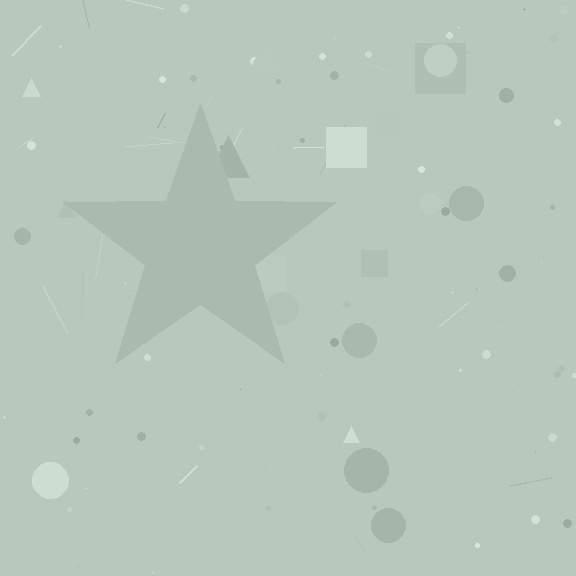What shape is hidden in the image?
A star is hidden in the image.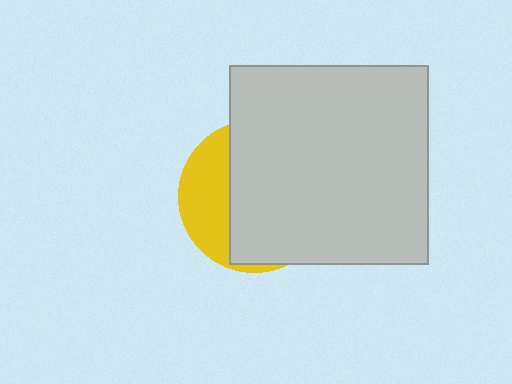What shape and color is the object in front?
The object in front is a light gray square.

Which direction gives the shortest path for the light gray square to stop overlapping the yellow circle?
Moving right gives the shortest separation.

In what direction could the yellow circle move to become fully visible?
The yellow circle could move left. That would shift it out from behind the light gray square entirely.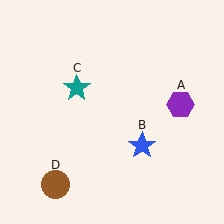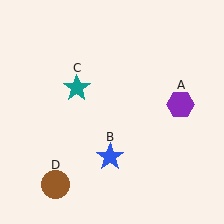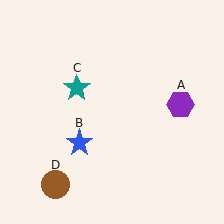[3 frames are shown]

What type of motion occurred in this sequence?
The blue star (object B) rotated clockwise around the center of the scene.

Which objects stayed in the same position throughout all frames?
Purple hexagon (object A) and teal star (object C) and brown circle (object D) remained stationary.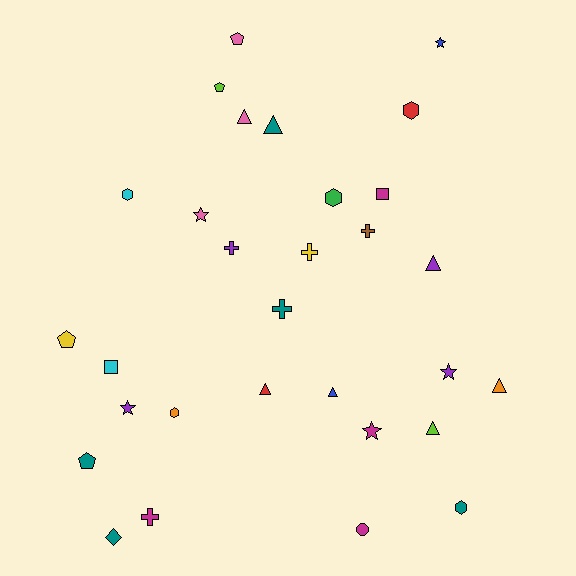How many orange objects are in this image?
There are 2 orange objects.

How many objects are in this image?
There are 30 objects.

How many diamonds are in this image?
There is 1 diamond.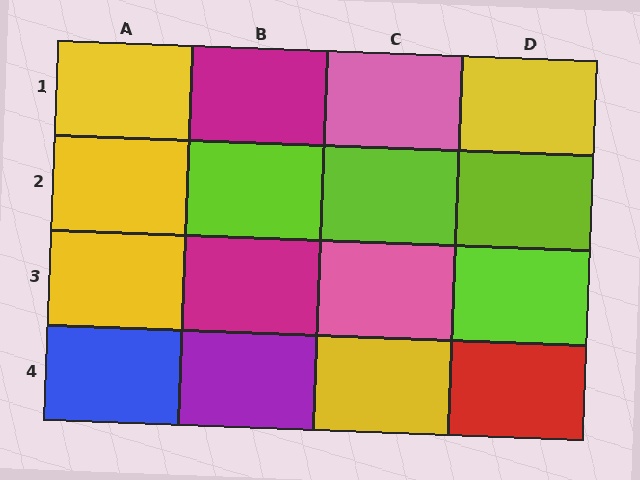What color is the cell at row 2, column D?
Lime.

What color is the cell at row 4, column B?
Purple.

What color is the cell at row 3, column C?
Pink.